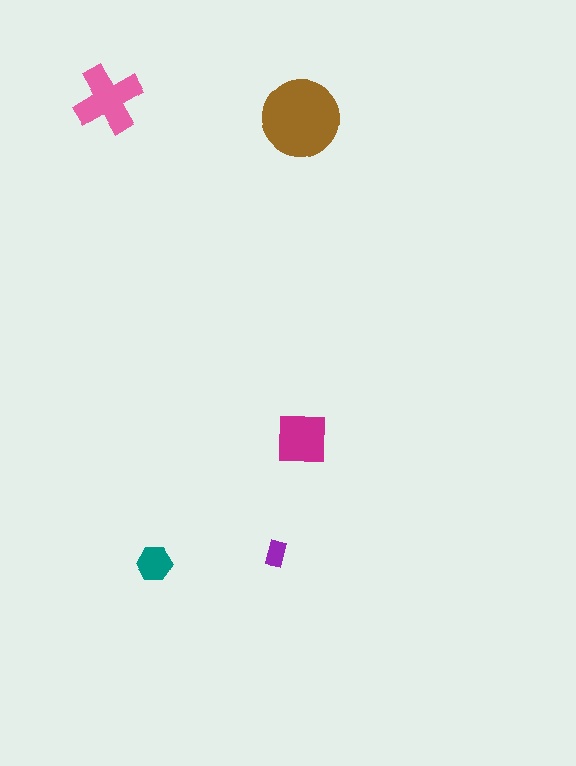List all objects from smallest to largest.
The purple rectangle, the teal hexagon, the magenta square, the pink cross, the brown circle.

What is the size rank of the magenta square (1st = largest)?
3rd.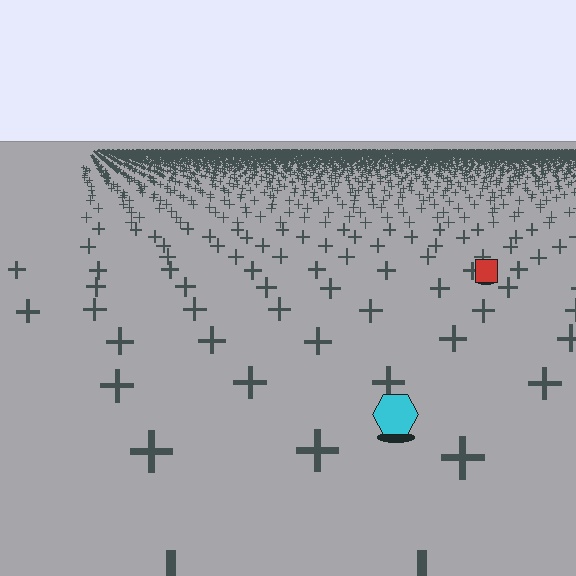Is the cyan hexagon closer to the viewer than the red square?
Yes. The cyan hexagon is closer — you can tell from the texture gradient: the ground texture is coarser near it.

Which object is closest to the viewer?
The cyan hexagon is closest. The texture marks near it are larger and more spread out.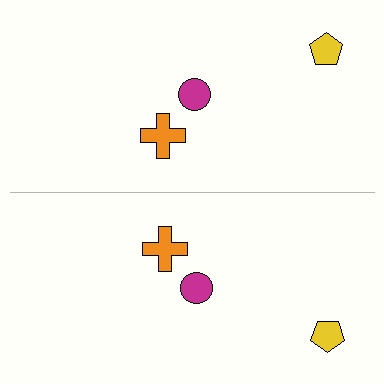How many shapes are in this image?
There are 6 shapes in this image.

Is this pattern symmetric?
Yes, this pattern has bilateral (reflection) symmetry.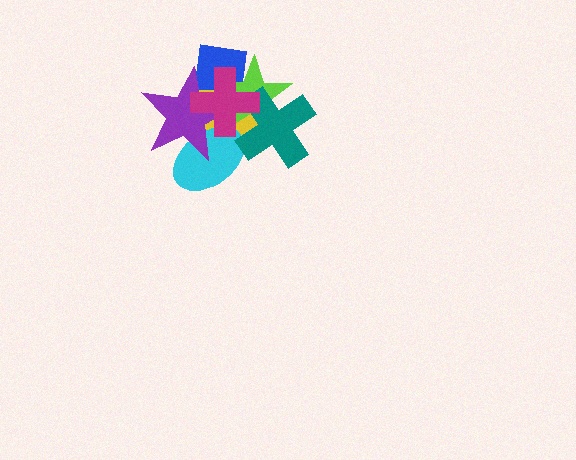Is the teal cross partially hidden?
Yes, it is partially covered by another shape.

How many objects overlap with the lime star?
5 objects overlap with the lime star.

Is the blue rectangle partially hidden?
Yes, it is partially covered by another shape.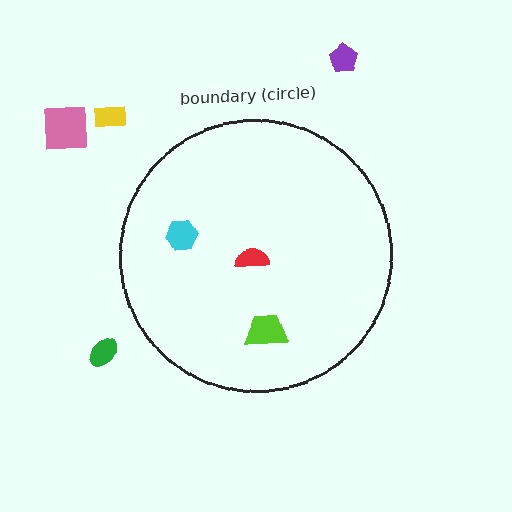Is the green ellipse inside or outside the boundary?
Outside.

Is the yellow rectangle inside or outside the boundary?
Outside.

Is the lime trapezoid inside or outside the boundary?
Inside.